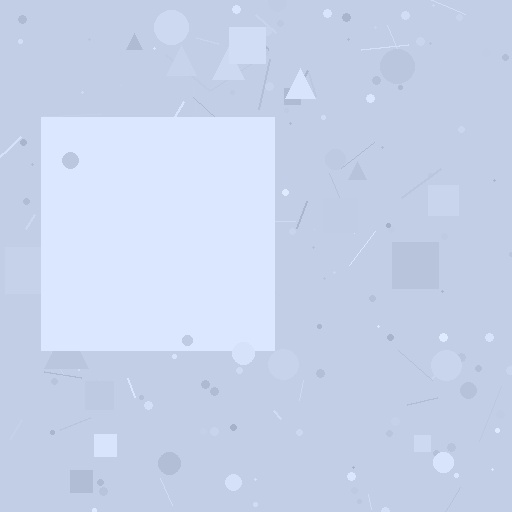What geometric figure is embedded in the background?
A square is embedded in the background.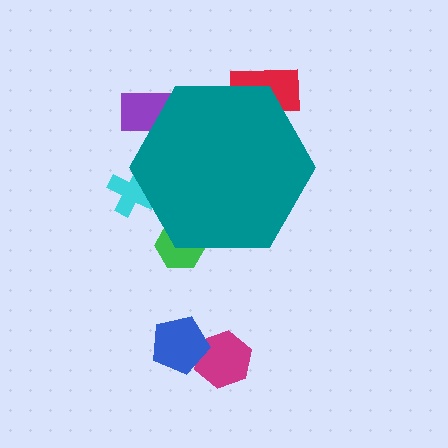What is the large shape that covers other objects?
A teal hexagon.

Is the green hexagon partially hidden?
Yes, the green hexagon is partially hidden behind the teal hexagon.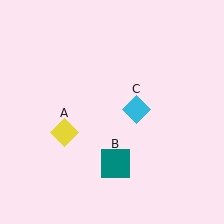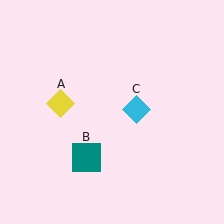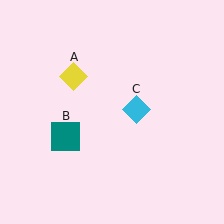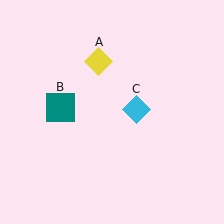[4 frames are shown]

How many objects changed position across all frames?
2 objects changed position: yellow diamond (object A), teal square (object B).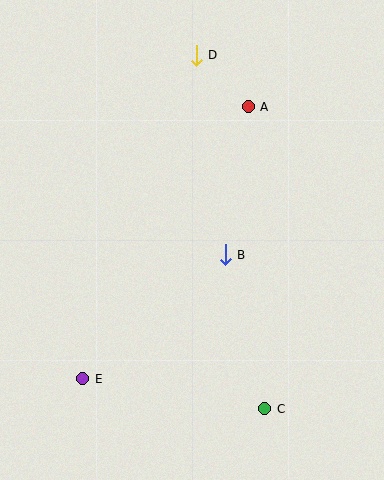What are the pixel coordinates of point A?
Point A is at (248, 107).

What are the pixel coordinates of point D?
Point D is at (196, 55).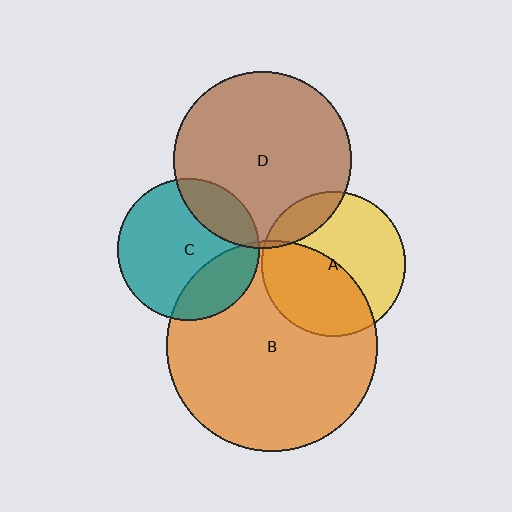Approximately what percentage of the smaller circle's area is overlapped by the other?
Approximately 25%.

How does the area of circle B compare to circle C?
Approximately 2.2 times.